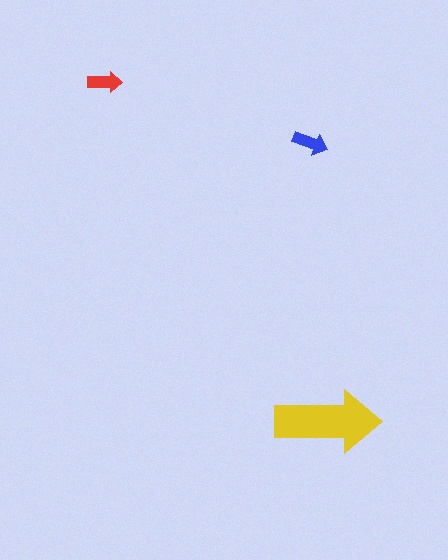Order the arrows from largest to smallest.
the yellow one, the blue one, the red one.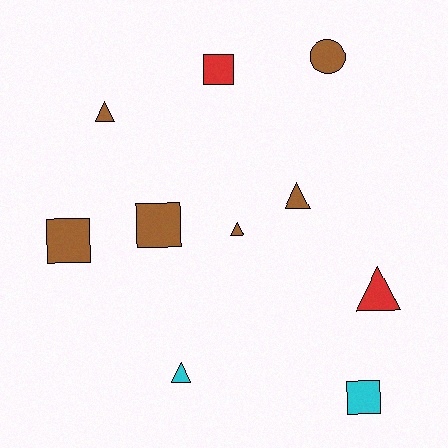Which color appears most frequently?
Brown, with 6 objects.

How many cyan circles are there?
There are no cyan circles.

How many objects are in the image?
There are 10 objects.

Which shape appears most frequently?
Triangle, with 5 objects.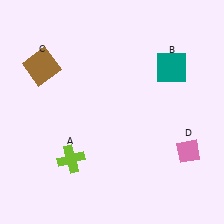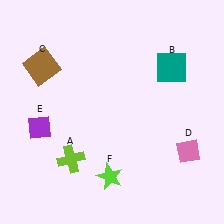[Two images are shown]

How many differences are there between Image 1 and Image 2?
There are 2 differences between the two images.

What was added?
A purple diamond (E), a lime star (F) were added in Image 2.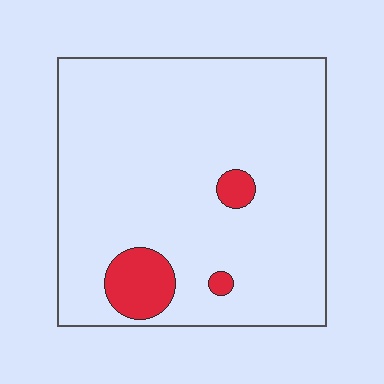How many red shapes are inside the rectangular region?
3.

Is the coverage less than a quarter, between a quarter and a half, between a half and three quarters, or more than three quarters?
Less than a quarter.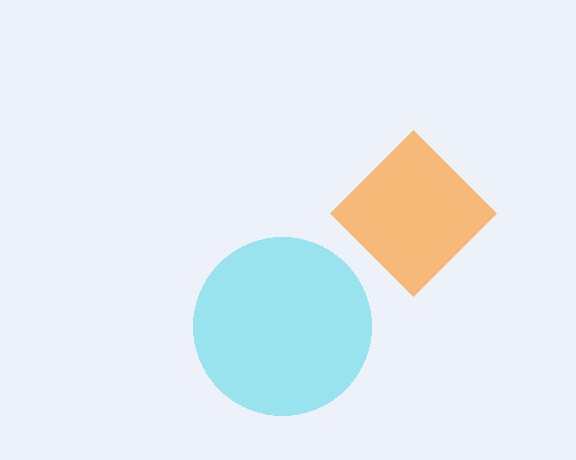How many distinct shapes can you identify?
There are 2 distinct shapes: an orange diamond, a cyan circle.